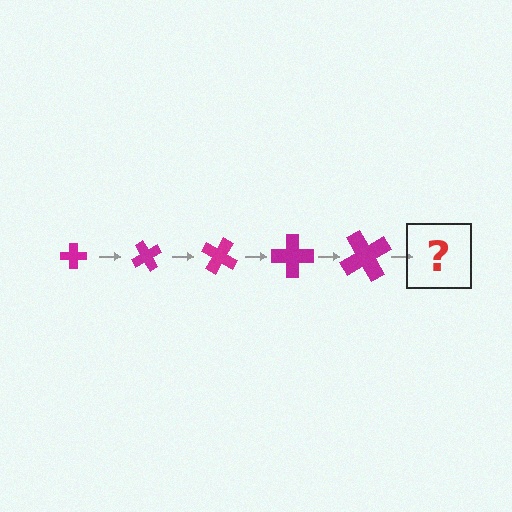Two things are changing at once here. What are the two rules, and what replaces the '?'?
The two rules are that the cross grows larger each step and it rotates 60 degrees each step. The '?' should be a cross, larger than the previous one and rotated 300 degrees from the start.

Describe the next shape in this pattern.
It should be a cross, larger than the previous one and rotated 300 degrees from the start.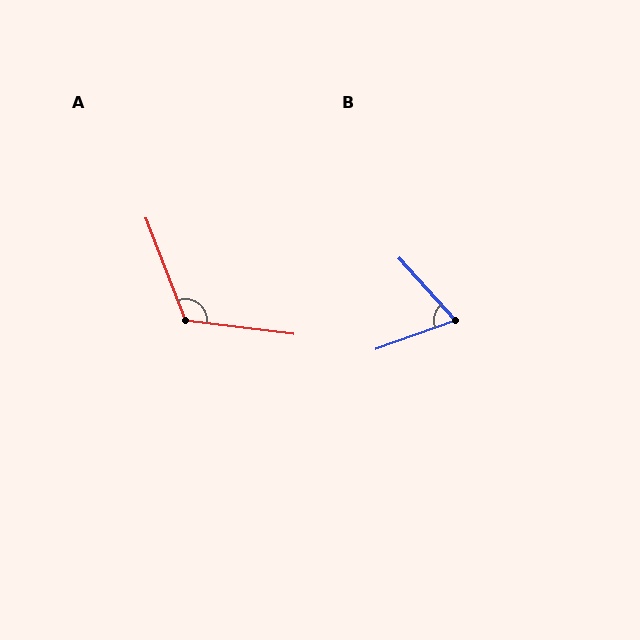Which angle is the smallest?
B, at approximately 68 degrees.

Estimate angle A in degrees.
Approximately 118 degrees.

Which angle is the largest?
A, at approximately 118 degrees.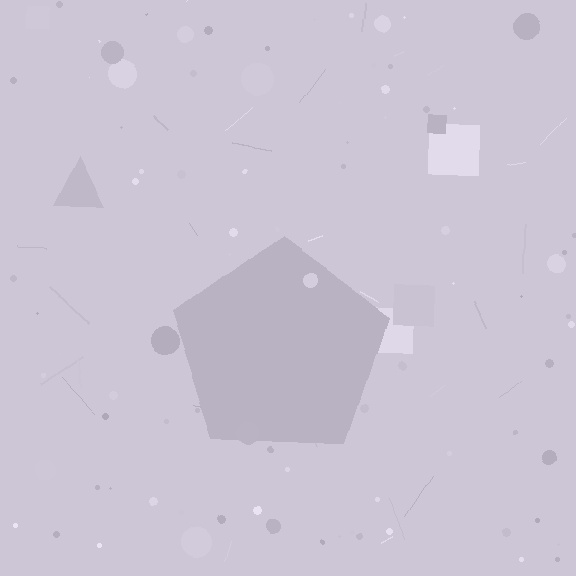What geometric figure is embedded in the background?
A pentagon is embedded in the background.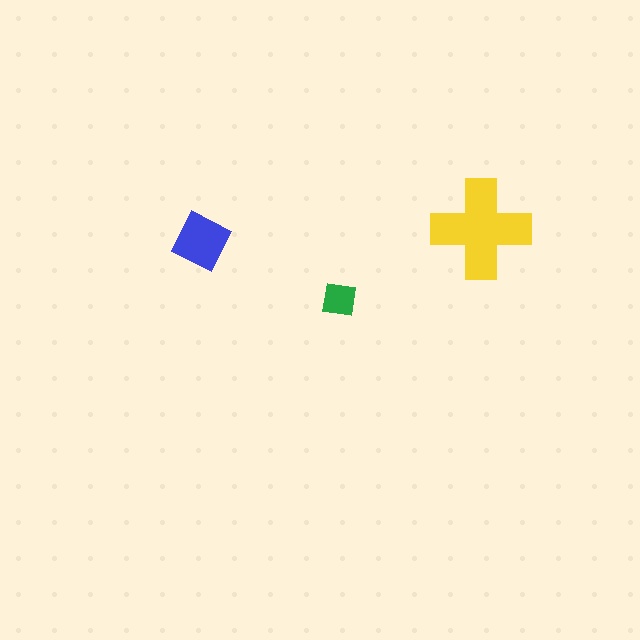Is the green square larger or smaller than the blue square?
Smaller.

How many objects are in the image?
There are 3 objects in the image.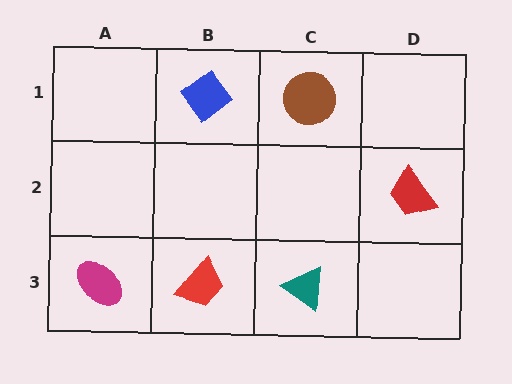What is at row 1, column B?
A blue diamond.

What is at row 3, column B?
A red trapezoid.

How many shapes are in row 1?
2 shapes.